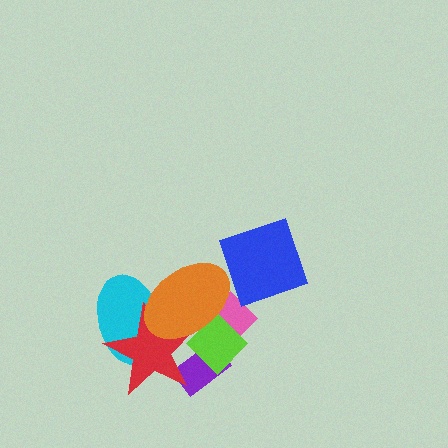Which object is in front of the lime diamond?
The orange ellipse is in front of the lime diamond.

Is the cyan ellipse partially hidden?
Yes, it is partially covered by another shape.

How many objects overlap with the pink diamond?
2 objects overlap with the pink diamond.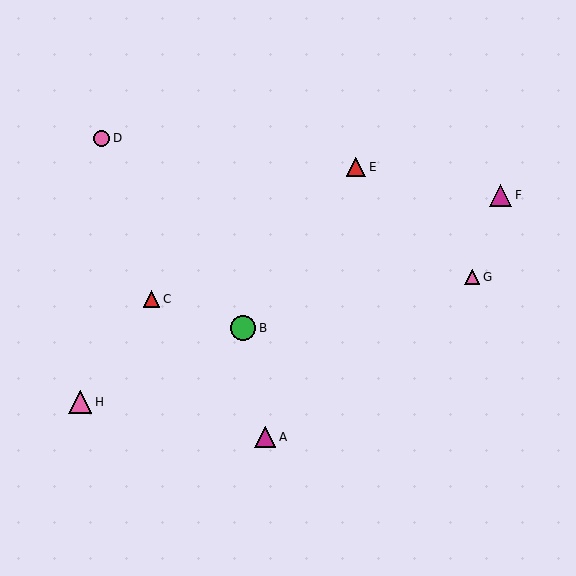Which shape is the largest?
The green circle (labeled B) is the largest.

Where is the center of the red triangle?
The center of the red triangle is at (152, 299).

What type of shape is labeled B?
Shape B is a green circle.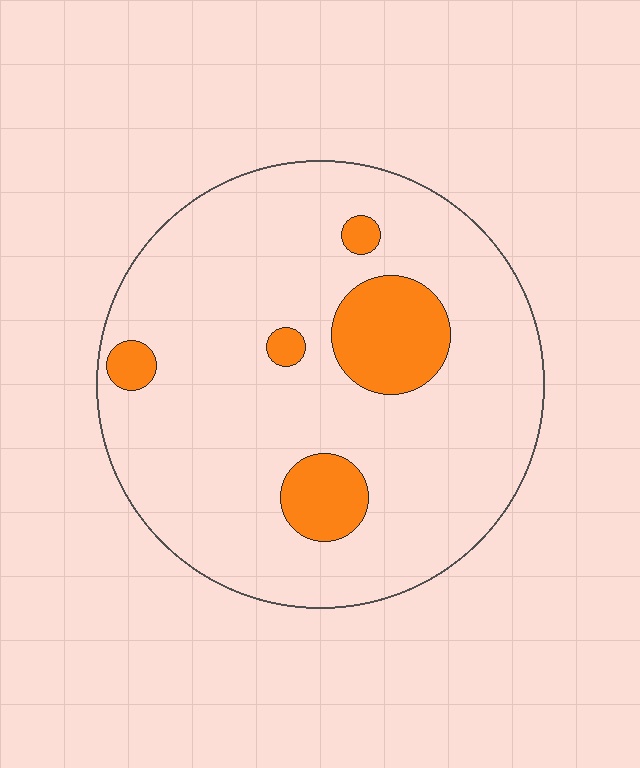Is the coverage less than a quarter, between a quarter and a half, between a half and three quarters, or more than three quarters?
Less than a quarter.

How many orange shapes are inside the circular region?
5.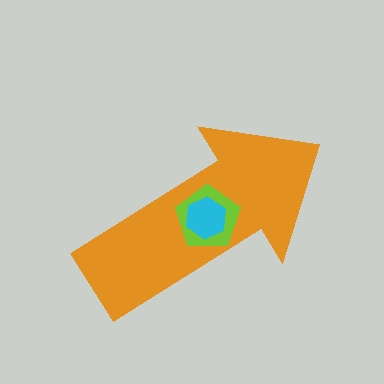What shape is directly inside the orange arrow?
The lime pentagon.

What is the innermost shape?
The cyan hexagon.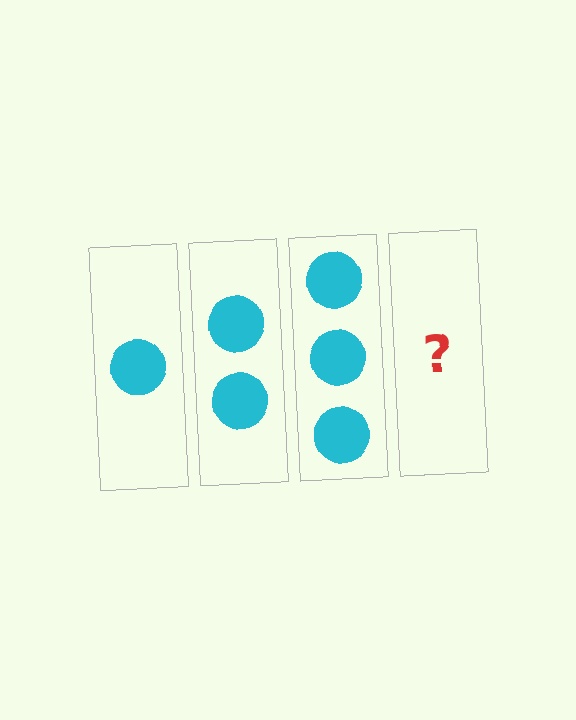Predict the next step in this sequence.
The next step is 4 circles.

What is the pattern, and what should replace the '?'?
The pattern is that each step adds one more circle. The '?' should be 4 circles.